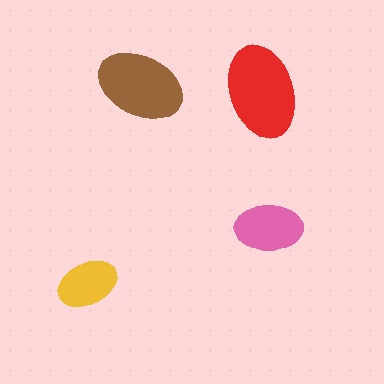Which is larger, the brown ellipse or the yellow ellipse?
The brown one.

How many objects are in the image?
There are 4 objects in the image.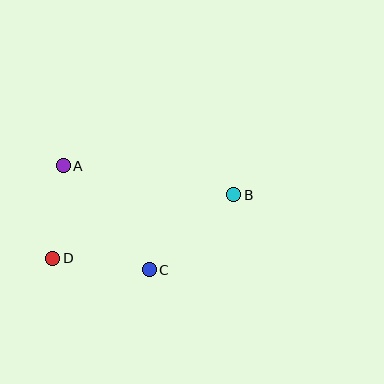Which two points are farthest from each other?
Points B and D are farthest from each other.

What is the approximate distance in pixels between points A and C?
The distance between A and C is approximately 135 pixels.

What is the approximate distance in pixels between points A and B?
The distance between A and B is approximately 173 pixels.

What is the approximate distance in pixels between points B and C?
The distance between B and C is approximately 113 pixels.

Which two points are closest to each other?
Points A and D are closest to each other.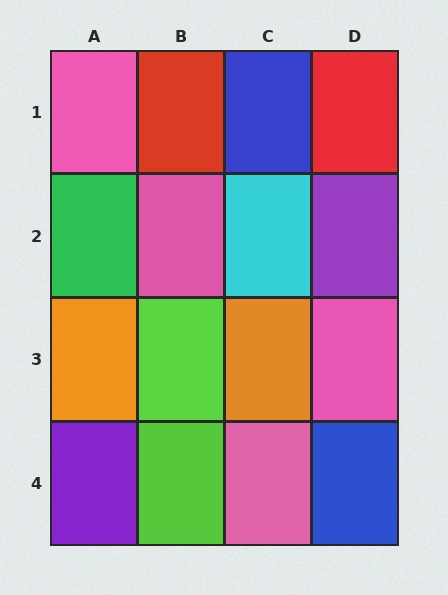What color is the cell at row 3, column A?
Orange.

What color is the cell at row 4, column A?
Purple.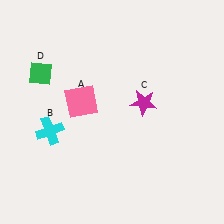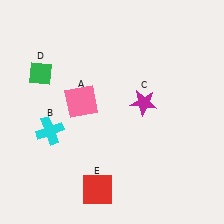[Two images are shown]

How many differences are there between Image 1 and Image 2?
There is 1 difference between the two images.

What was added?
A red square (E) was added in Image 2.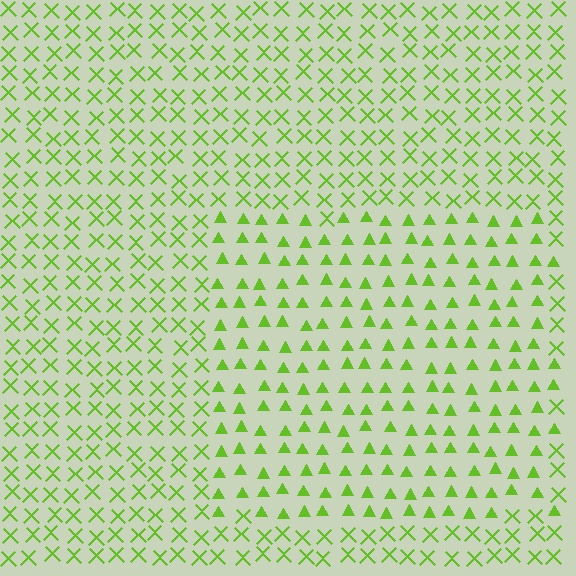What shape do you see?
I see a rectangle.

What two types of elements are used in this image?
The image uses triangles inside the rectangle region and X marks outside it.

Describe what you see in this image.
The image is filled with small lime elements arranged in a uniform grid. A rectangle-shaped region contains triangles, while the surrounding area contains X marks. The boundary is defined purely by the change in element shape.